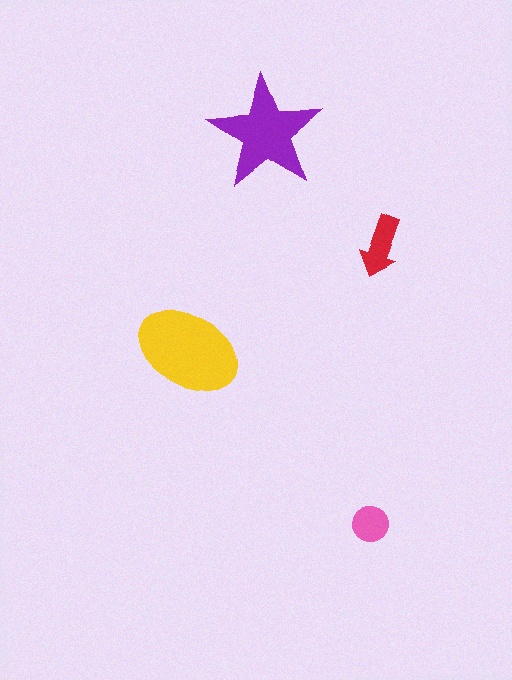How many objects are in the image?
There are 4 objects in the image.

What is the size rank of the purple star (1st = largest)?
2nd.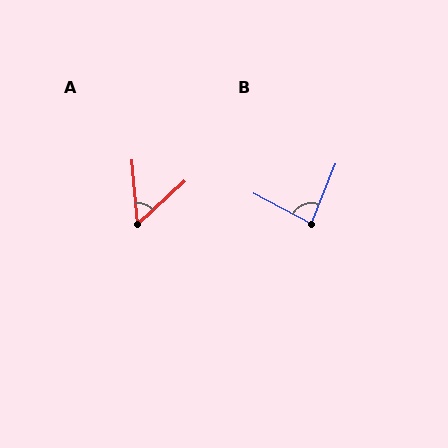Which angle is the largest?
B, at approximately 84 degrees.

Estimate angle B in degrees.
Approximately 84 degrees.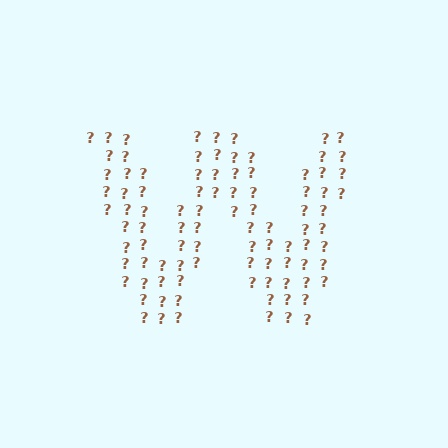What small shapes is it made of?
It is made of small question marks.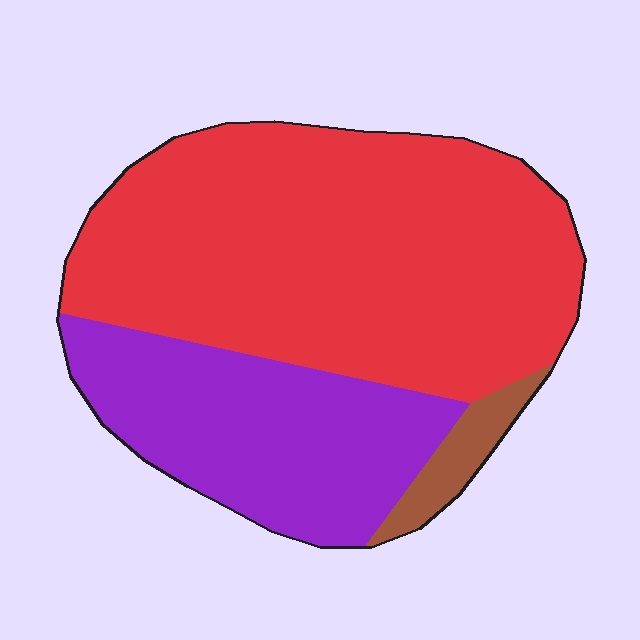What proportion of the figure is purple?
Purple covers 31% of the figure.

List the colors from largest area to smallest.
From largest to smallest: red, purple, brown.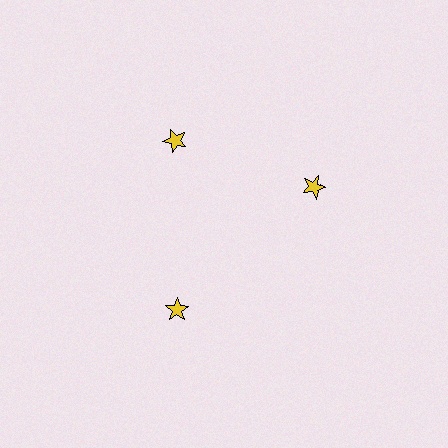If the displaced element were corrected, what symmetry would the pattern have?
It would have 3-fold rotational symmetry — the pattern would map onto itself every 120 degrees.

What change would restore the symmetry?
The symmetry would be restored by rotating it back into even spacing with its neighbors so that all 3 stars sit at equal angles and equal distance from the center.